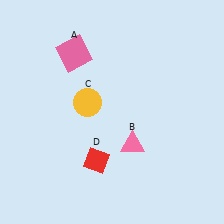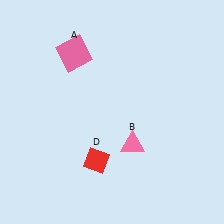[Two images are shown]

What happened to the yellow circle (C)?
The yellow circle (C) was removed in Image 2. It was in the top-left area of Image 1.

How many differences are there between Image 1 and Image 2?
There is 1 difference between the two images.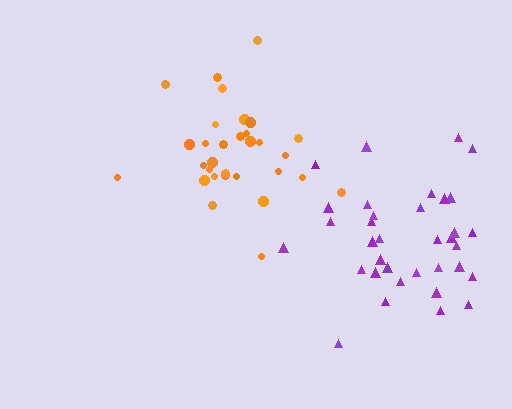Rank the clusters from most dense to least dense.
orange, purple.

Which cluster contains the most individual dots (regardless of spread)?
Purple (35).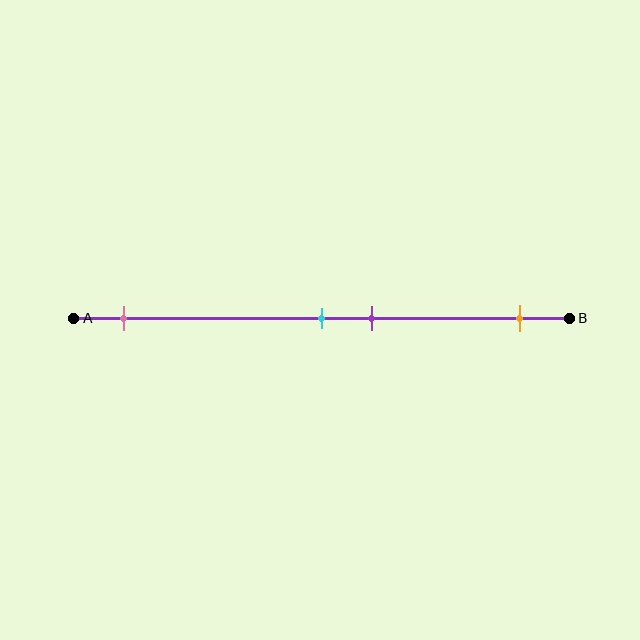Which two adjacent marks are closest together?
The cyan and purple marks are the closest adjacent pair.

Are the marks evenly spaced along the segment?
No, the marks are not evenly spaced.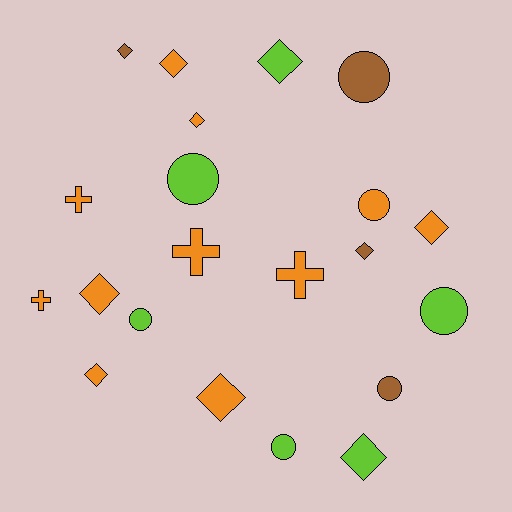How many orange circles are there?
There is 1 orange circle.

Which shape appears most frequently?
Diamond, with 10 objects.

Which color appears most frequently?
Orange, with 11 objects.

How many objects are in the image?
There are 21 objects.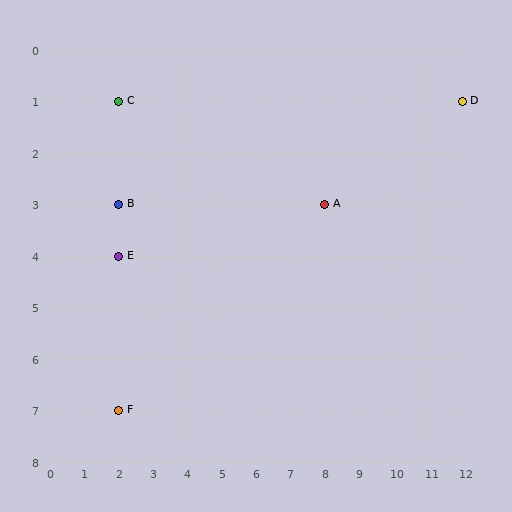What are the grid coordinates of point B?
Point B is at grid coordinates (2, 3).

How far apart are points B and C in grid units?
Points B and C are 2 rows apart.